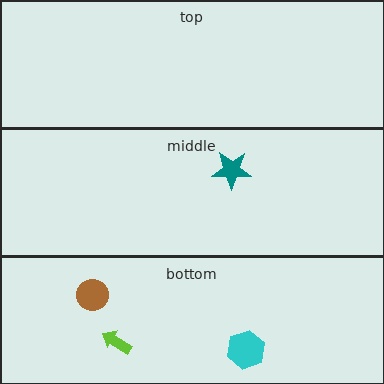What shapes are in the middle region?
The teal star.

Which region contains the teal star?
The middle region.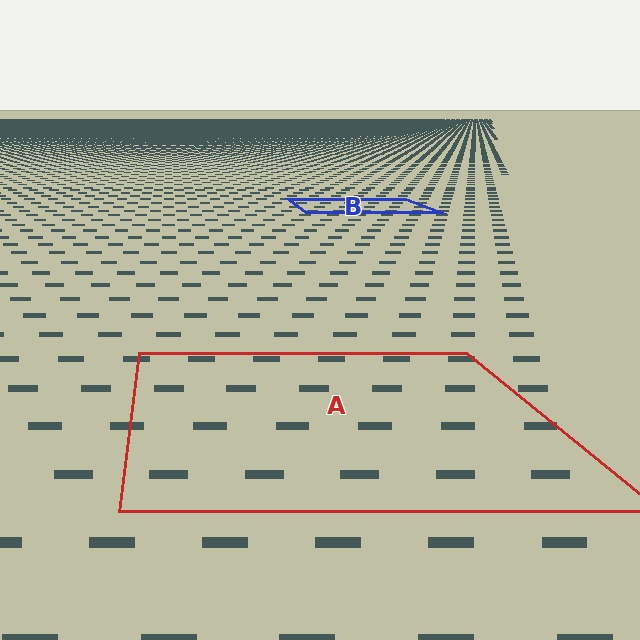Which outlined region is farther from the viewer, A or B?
Region B is farther from the viewer — the texture elements inside it appear smaller and more densely packed.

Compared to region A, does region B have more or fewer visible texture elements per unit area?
Region B has more texture elements per unit area — they are packed more densely because it is farther away.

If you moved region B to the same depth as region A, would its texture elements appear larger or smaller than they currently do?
They would appear larger. At a closer depth, the same texture elements are projected at a bigger on-screen size.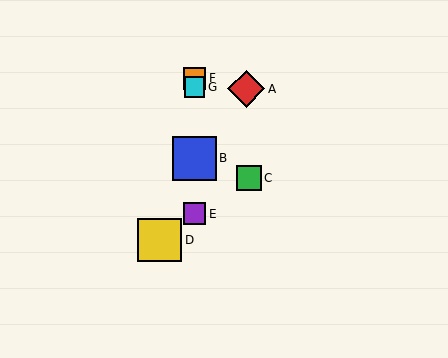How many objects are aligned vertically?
4 objects (B, E, F, G) are aligned vertically.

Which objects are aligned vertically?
Objects B, E, F, G are aligned vertically.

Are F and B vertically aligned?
Yes, both are at x≈194.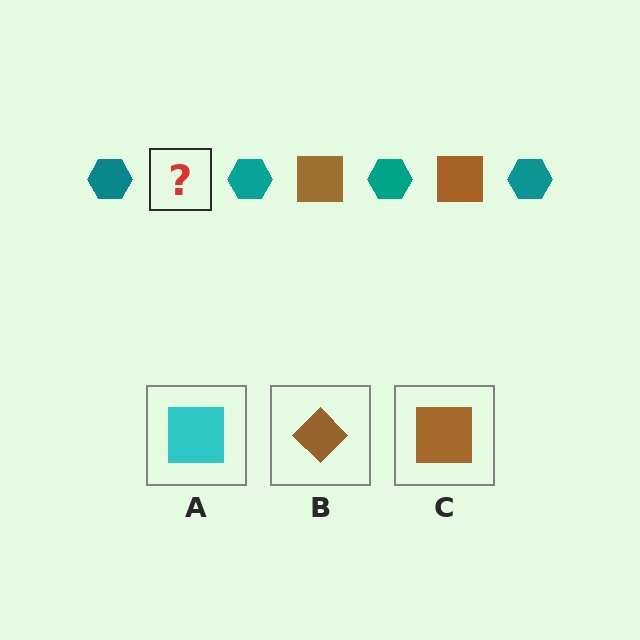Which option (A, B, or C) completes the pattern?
C.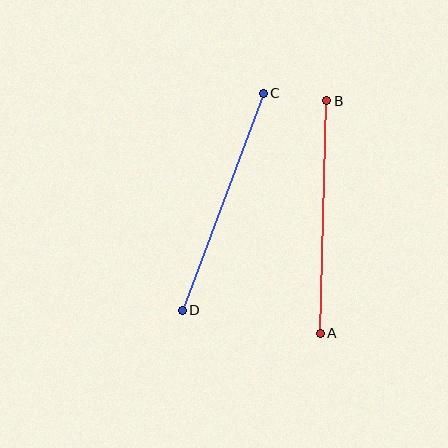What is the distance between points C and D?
The distance is approximately 231 pixels.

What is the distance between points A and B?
The distance is approximately 232 pixels.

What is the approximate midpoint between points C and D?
The midpoint is at approximately (223, 202) pixels.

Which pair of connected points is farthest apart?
Points A and B are farthest apart.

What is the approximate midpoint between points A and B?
The midpoint is at approximately (323, 217) pixels.